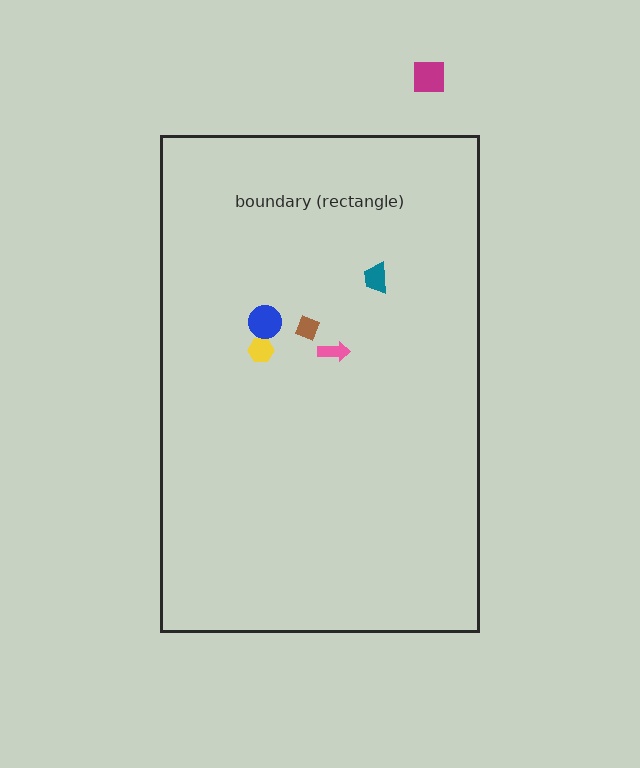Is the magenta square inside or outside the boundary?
Outside.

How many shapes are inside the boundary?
5 inside, 1 outside.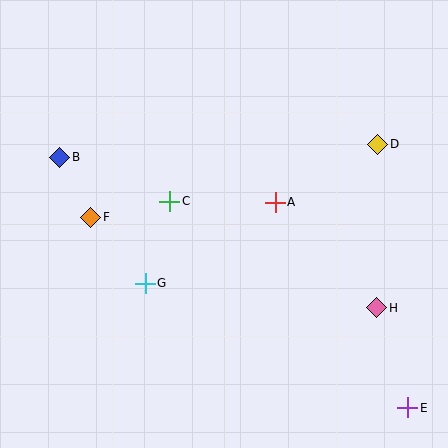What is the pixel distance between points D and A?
The distance between D and A is 118 pixels.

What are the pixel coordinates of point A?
Point A is at (275, 202).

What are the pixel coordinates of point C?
Point C is at (170, 201).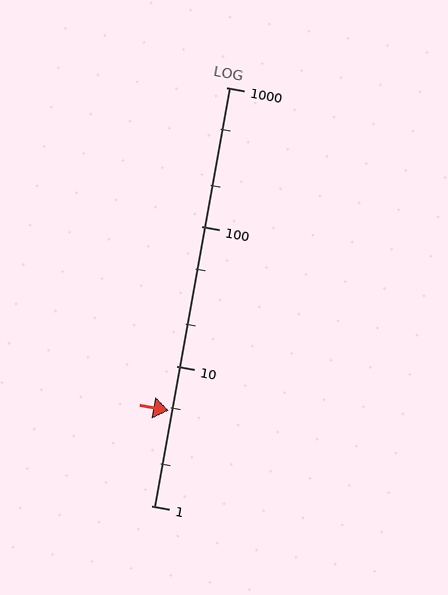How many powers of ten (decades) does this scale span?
The scale spans 3 decades, from 1 to 1000.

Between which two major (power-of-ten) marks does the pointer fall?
The pointer is between 1 and 10.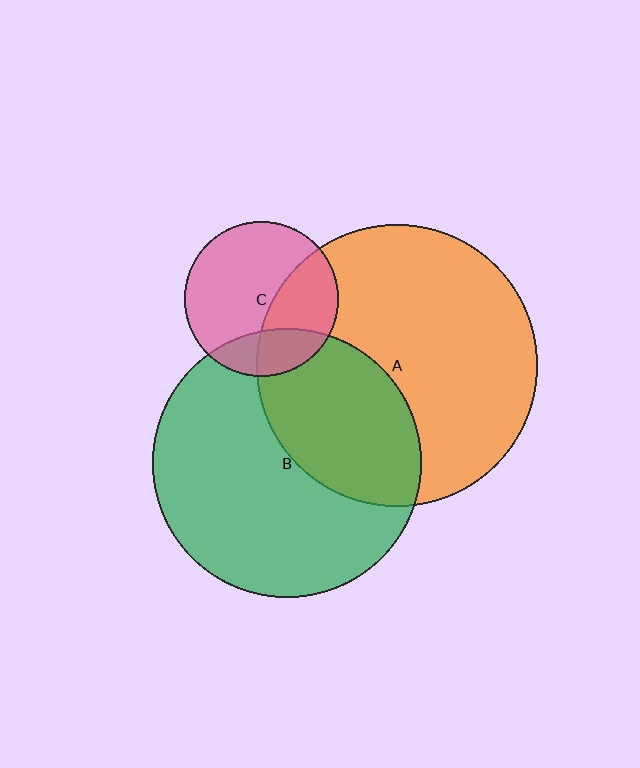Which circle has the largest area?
Circle A (orange).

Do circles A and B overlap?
Yes.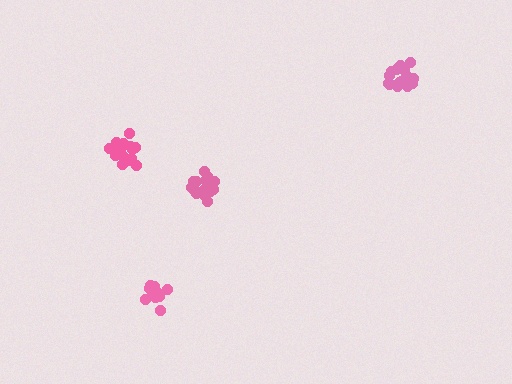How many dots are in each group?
Group 1: 15 dots, Group 2: 18 dots, Group 3: 14 dots, Group 4: 18 dots (65 total).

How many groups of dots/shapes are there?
There are 4 groups.